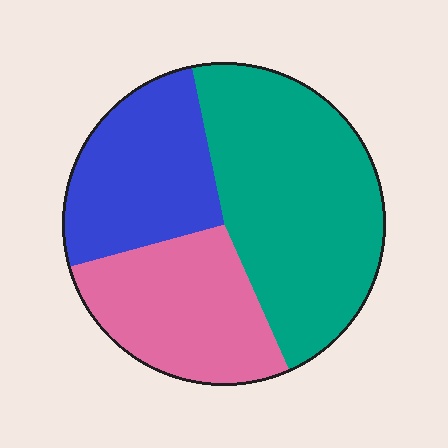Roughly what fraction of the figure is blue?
Blue takes up between a quarter and a half of the figure.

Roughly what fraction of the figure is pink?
Pink takes up about one quarter (1/4) of the figure.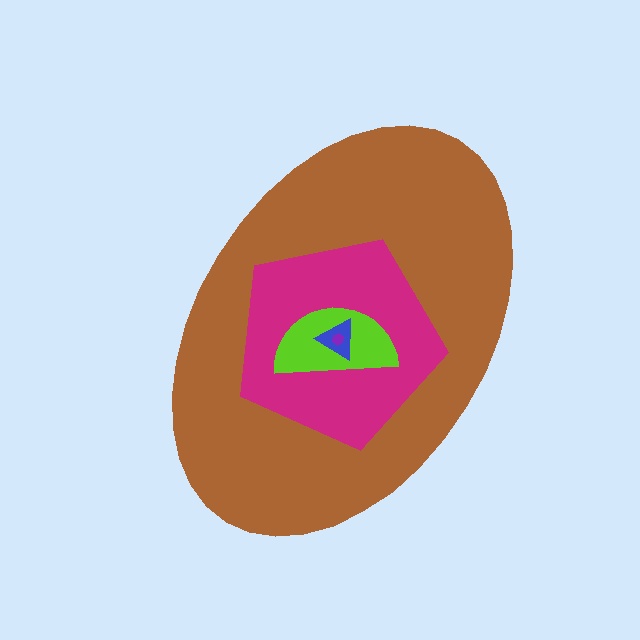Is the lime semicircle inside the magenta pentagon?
Yes.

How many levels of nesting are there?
5.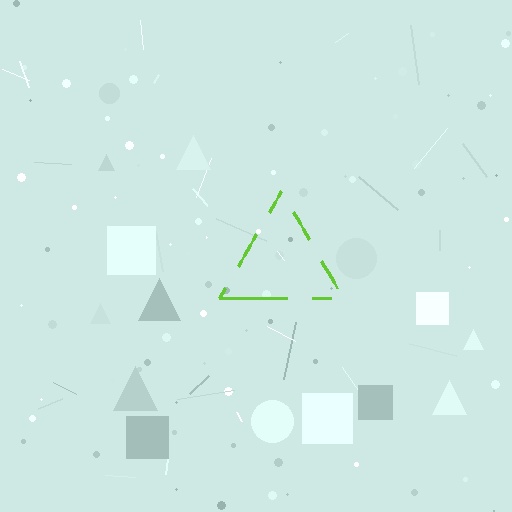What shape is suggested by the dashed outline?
The dashed outline suggests a triangle.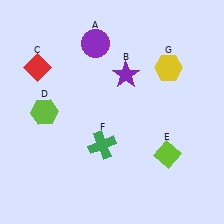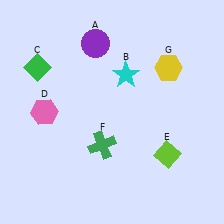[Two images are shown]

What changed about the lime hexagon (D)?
In Image 1, D is lime. In Image 2, it changed to pink.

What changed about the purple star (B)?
In Image 1, B is purple. In Image 2, it changed to cyan.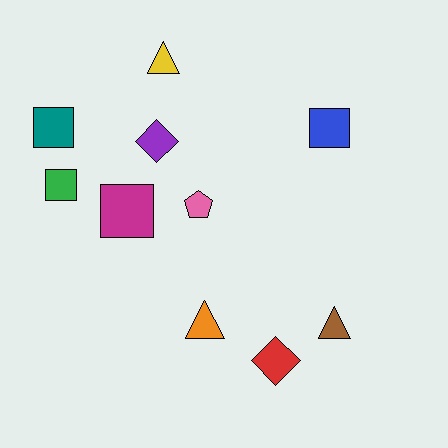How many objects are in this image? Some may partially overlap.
There are 10 objects.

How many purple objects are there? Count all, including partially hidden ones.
There is 1 purple object.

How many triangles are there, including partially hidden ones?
There are 3 triangles.